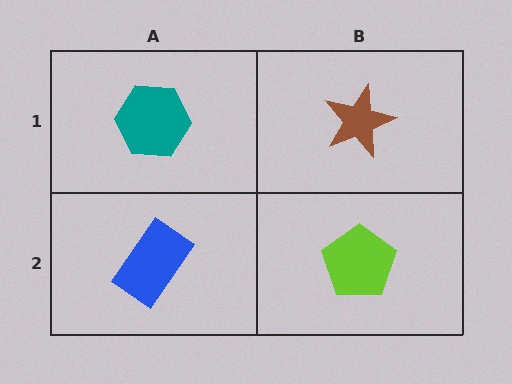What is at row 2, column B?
A lime pentagon.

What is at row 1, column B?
A brown star.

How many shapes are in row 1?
2 shapes.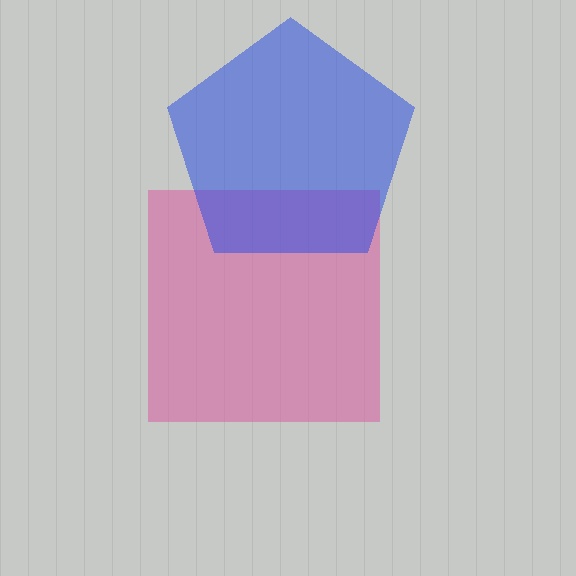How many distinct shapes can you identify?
There are 2 distinct shapes: a pink square, a blue pentagon.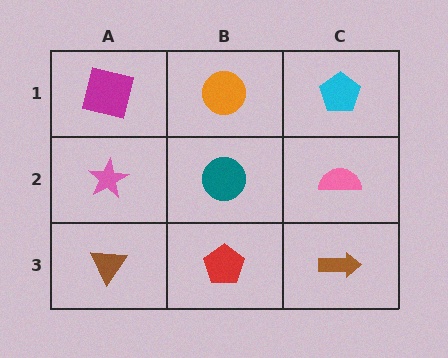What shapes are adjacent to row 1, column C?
A pink semicircle (row 2, column C), an orange circle (row 1, column B).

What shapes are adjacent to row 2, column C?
A cyan pentagon (row 1, column C), a brown arrow (row 3, column C), a teal circle (row 2, column B).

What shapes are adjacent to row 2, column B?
An orange circle (row 1, column B), a red pentagon (row 3, column B), a pink star (row 2, column A), a pink semicircle (row 2, column C).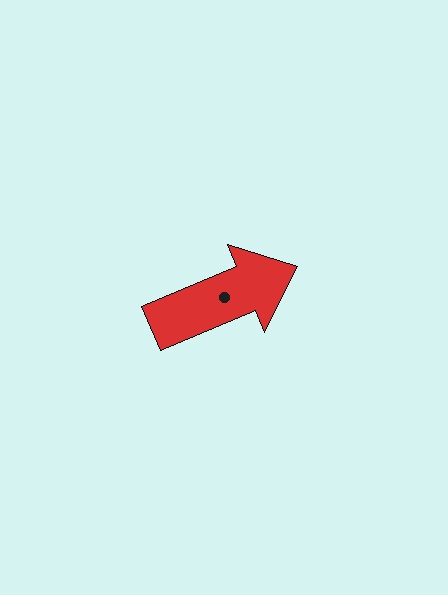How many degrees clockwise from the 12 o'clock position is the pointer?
Approximately 67 degrees.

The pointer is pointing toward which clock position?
Roughly 2 o'clock.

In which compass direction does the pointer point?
Northeast.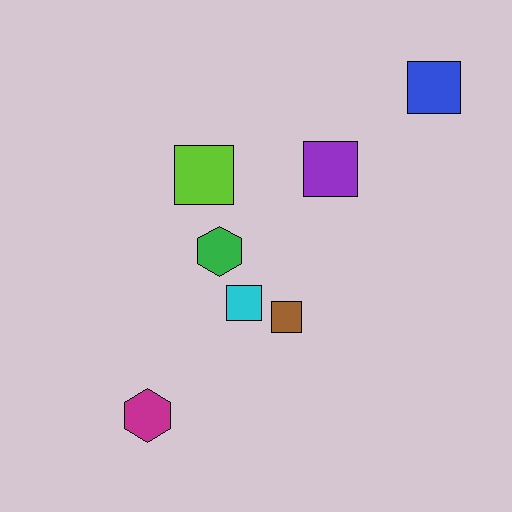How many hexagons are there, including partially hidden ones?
There are 2 hexagons.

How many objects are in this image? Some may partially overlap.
There are 7 objects.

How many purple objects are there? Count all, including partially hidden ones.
There is 1 purple object.